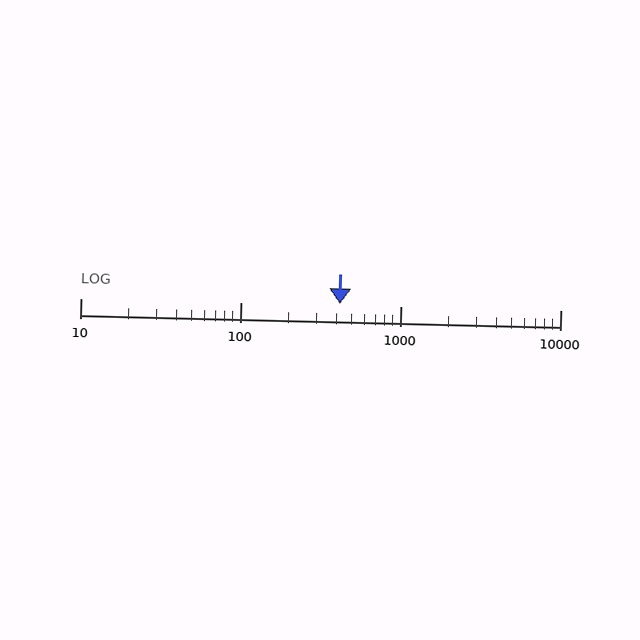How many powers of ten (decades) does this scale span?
The scale spans 3 decades, from 10 to 10000.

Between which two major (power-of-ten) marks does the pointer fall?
The pointer is between 100 and 1000.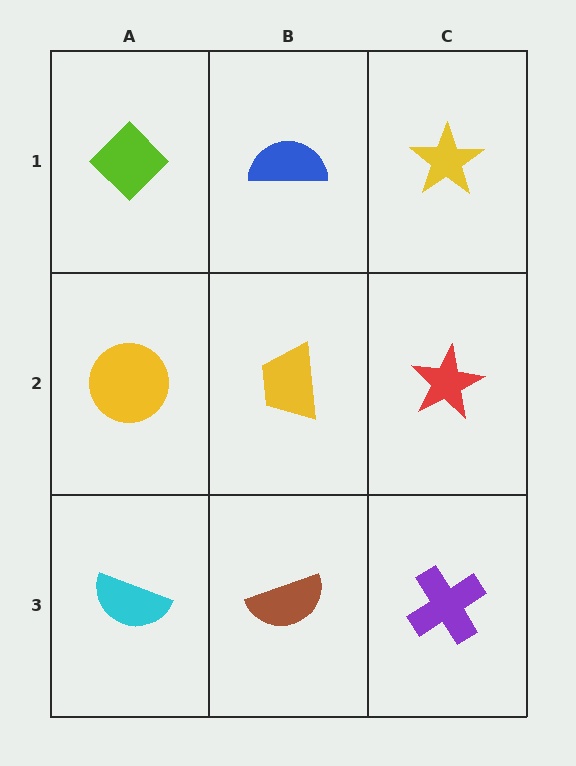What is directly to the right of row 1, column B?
A yellow star.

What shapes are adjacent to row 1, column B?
A yellow trapezoid (row 2, column B), a lime diamond (row 1, column A), a yellow star (row 1, column C).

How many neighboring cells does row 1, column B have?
3.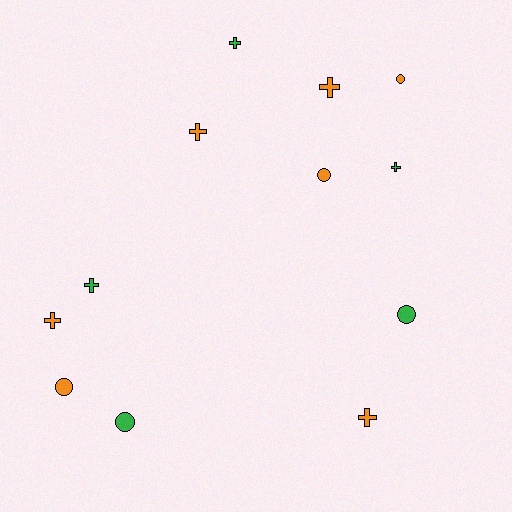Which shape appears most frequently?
Cross, with 7 objects.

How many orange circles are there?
There are 3 orange circles.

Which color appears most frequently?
Orange, with 7 objects.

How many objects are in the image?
There are 12 objects.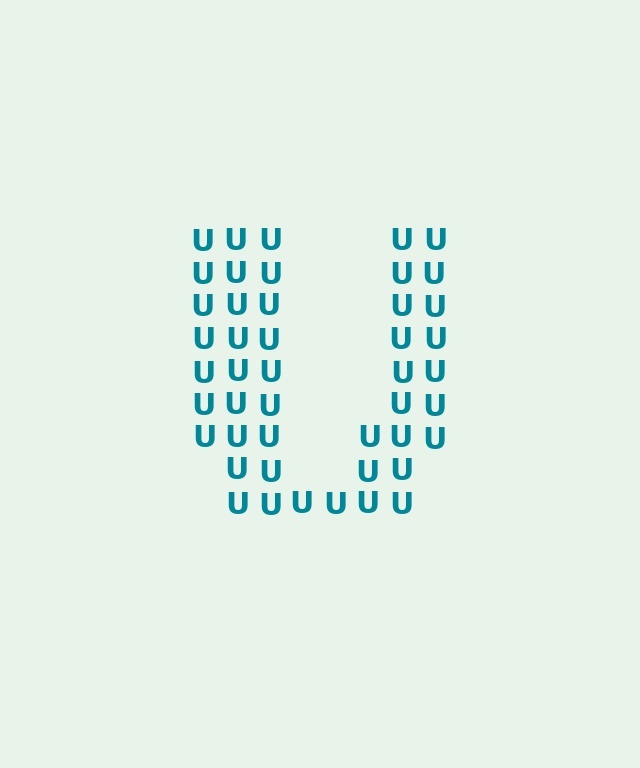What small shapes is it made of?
It is made of small letter U's.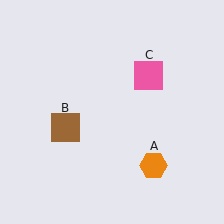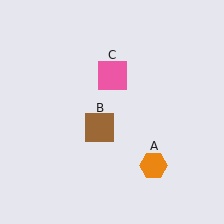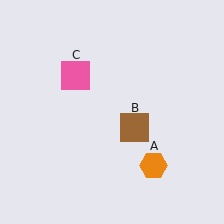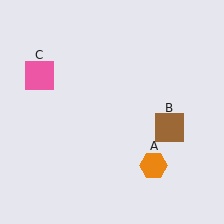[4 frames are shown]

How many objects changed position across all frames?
2 objects changed position: brown square (object B), pink square (object C).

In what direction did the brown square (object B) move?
The brown square (object B) moved right.